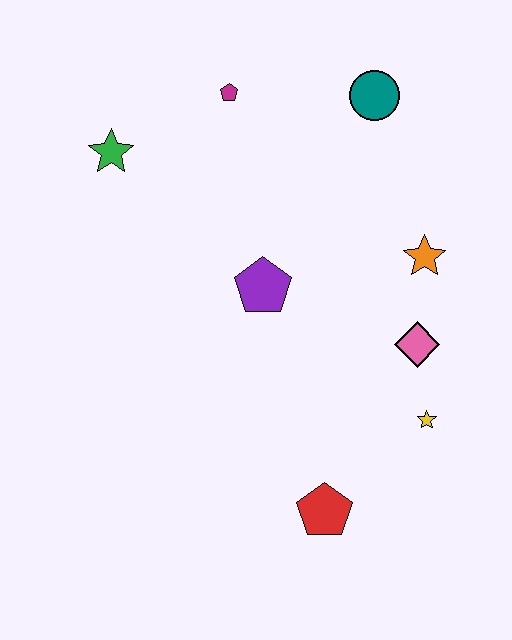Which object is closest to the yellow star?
The pink diamond is closest to the yellow star.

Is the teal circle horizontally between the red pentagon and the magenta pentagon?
No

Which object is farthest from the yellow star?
The green star is farthest from the yellow star.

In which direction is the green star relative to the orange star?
The green star is to the left of the orange star.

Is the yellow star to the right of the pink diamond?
Yes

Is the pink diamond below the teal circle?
Yes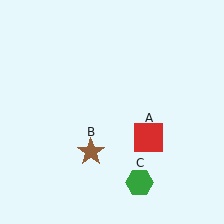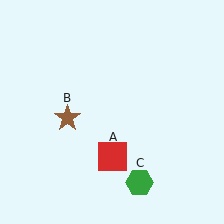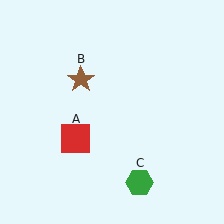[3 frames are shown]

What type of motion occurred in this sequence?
The red square (object A), brown star (object B) rotated clockwise around the center of the scene.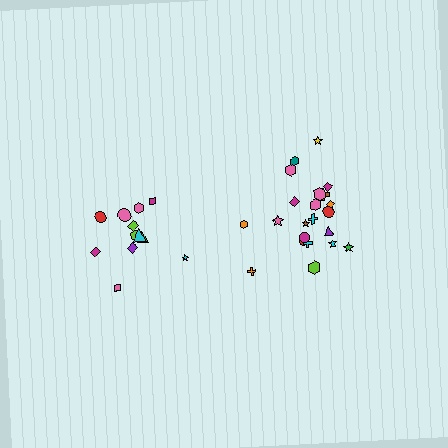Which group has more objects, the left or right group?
The right group.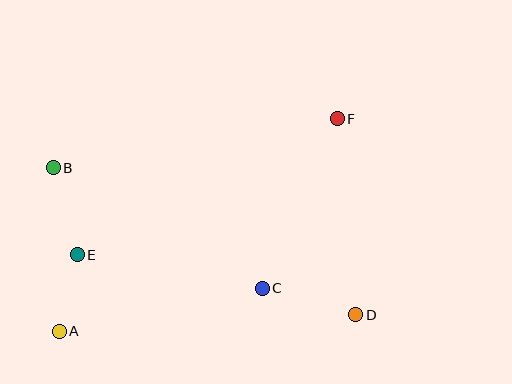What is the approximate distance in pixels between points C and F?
The distance between C and F is approximately 185 pixels.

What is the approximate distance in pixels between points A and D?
The distance between A and D is approximately 297 pixels.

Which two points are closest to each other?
Points A and E are closest to each other.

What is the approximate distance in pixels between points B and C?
The distance between B and C is approximately 242 pixels.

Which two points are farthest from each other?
Points A and F are farthest from each other.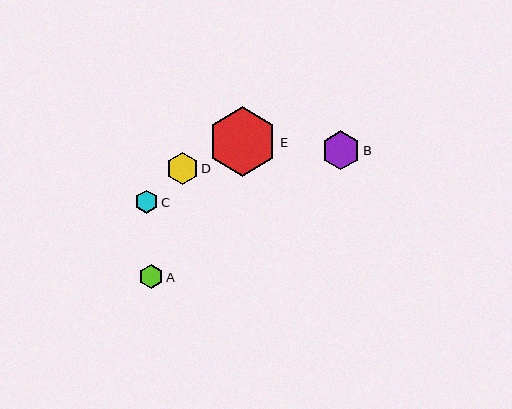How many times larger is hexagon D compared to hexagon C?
Hexagon D is approximately 1.4 times the size of hexagon C.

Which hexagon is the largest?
Hexagon E is the largest with a size of approximately 69 pixels.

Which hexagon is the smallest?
Hexagon C is the smallest with a size of approximately 23 pixels.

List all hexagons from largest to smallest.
From largest to smallest: E, B, D, A, C.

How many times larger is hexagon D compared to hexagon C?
Hexagon D is approximately 1.4 times the size of hexagon C.